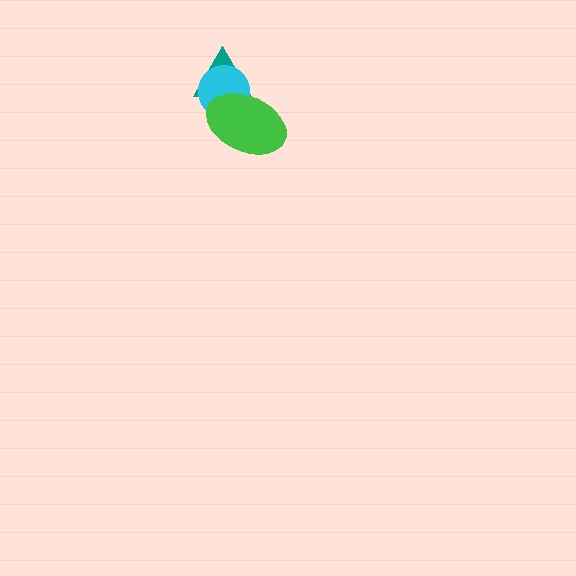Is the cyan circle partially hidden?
Yes, it is partially covered by another shape.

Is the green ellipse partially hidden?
No, no other shape covers it.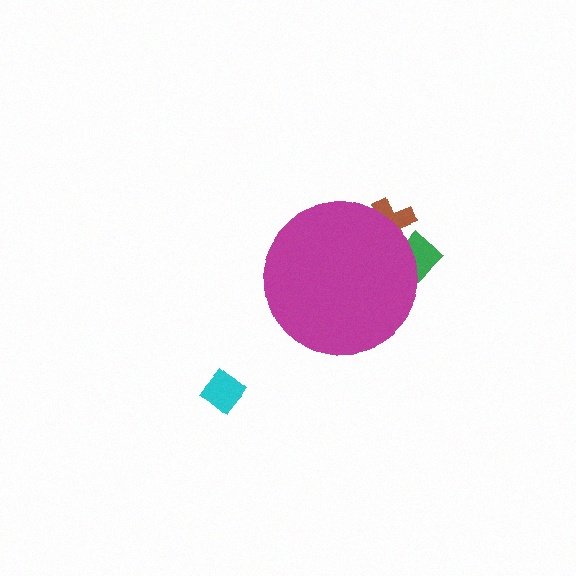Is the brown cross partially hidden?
Yes, the brown cross is partially hidden behind the magenta circle.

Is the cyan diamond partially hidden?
No, the cyan diamond is fully visible.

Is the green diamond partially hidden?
Yes, the green diamond is partially hidden behind the magenta circle.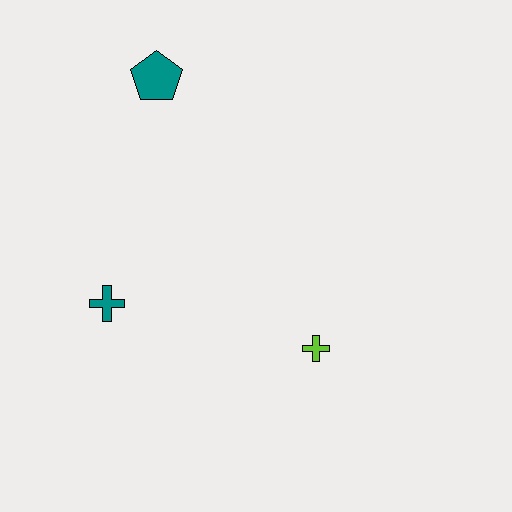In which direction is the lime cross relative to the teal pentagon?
The lime cross is below the teal pentagon.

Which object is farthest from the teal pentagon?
The lime cross is farthest from the teal pentagon.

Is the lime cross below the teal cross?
Yes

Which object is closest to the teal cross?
The lime cross is closest to the teal cross.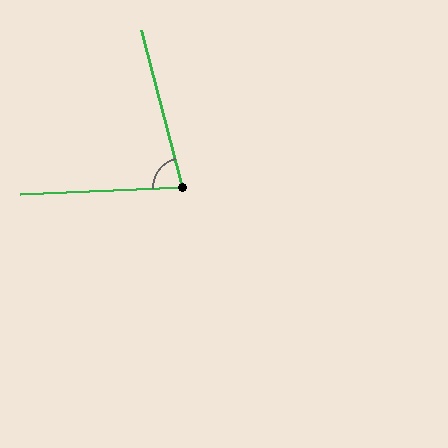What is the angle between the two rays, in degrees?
Approximately 78 degrees.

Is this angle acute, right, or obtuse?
It is acute.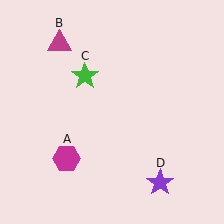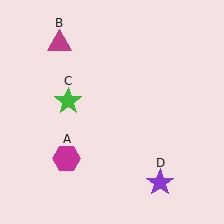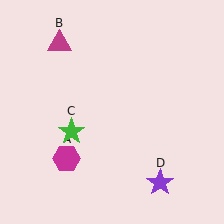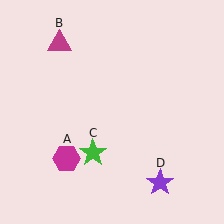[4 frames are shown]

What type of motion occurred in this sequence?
The green star (object C) rotated counterclockwise around the center of the scene.